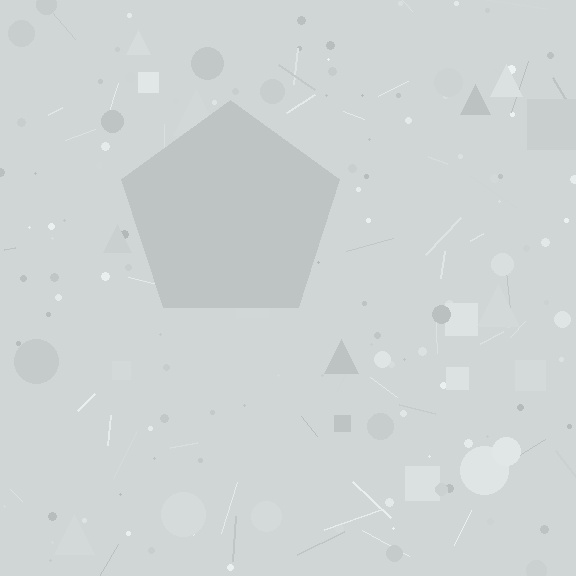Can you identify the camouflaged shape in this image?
The camouflaged shape is a pentagon.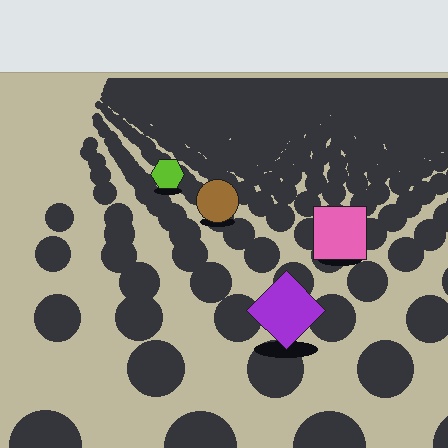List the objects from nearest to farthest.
From nearest to farthest: the purple diamond, the pink square, the brown circle, the lime hexagon.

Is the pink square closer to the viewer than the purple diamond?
No. The purple diamond is closer — you can tell from the texture gradient: the ground texture is coarser near it.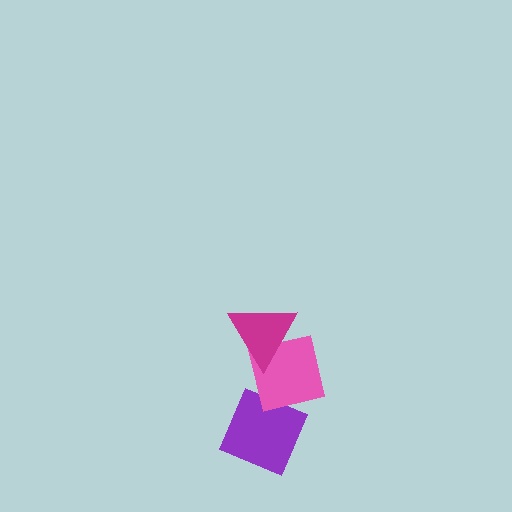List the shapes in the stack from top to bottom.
From top to bottom: the magenta triangle, the pink square, the purple diamond.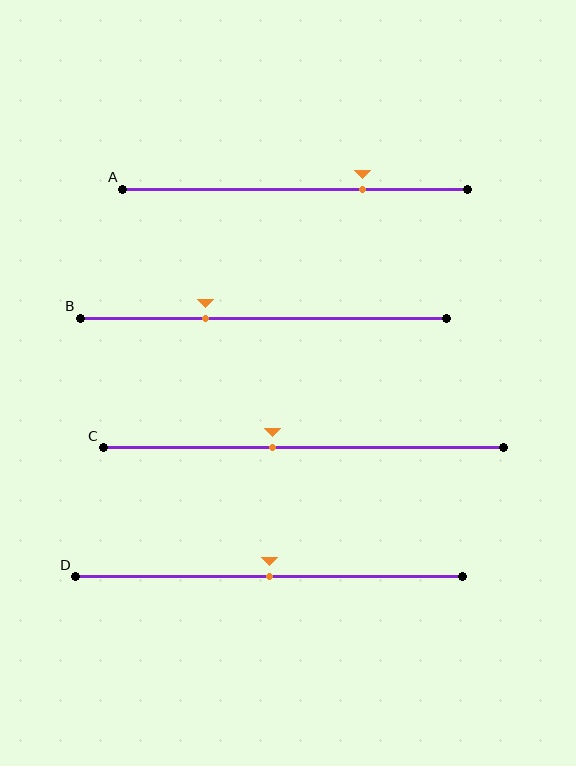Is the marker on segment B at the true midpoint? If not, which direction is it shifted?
No, the marker on segment B is shifted to the left by about 16% of the segment length.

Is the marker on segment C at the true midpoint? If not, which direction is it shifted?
No, the marker on segment C is shifted to the left by about 8% of the segment length.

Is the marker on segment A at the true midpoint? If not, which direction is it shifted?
No, the marker on segment A is shifted to the right by about 20% of the segment length.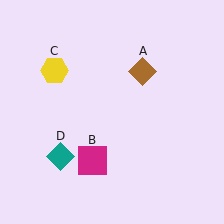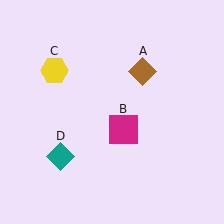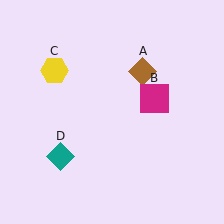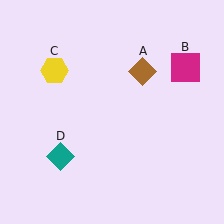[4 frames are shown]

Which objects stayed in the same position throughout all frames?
Brown diamond (object A) and yellow hexagon (object C) and teal diamond (object D) remained stationary.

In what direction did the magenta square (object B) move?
The magenta square (object B) moved up and to the right.